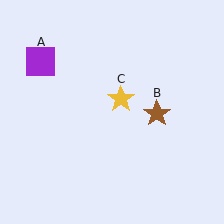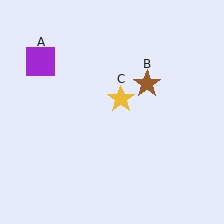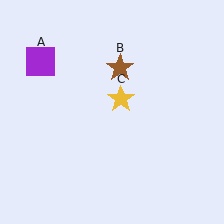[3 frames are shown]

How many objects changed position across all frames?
1 object changed position: brown star (object B).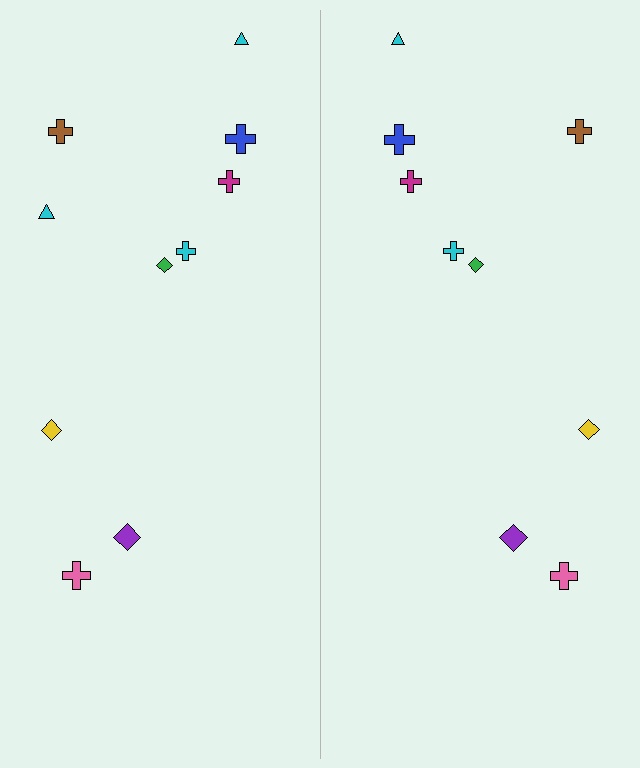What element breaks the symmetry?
A cyan triangle is missing from the right side.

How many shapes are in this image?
There are 19 shapes in this image.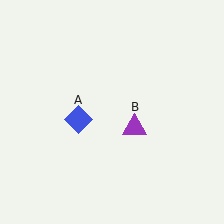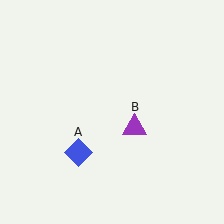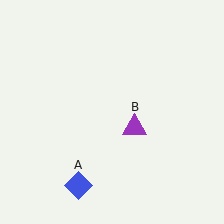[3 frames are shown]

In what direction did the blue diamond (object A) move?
The blue diamond (object A) moved down.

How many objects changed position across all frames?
1 object changed position: blue diamond (object A).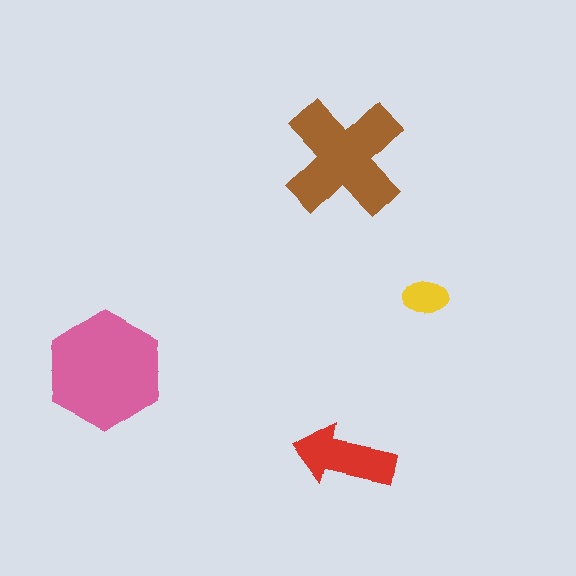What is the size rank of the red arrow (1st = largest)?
3rd.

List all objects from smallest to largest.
The yellow ellipse, the red arrow, the brown cross, the pink hexagon.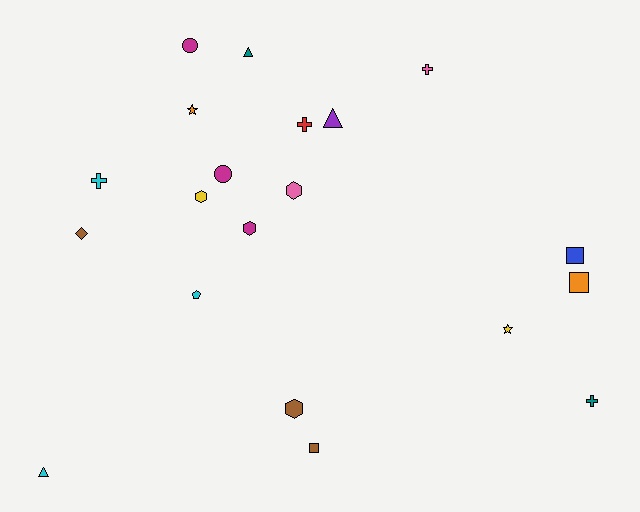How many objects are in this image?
There are 20 objects.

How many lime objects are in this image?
There are no lime objects.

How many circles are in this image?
There are 2 circles.